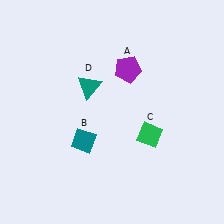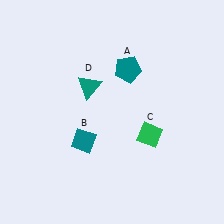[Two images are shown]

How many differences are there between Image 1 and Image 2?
There is 1 difference between the two images.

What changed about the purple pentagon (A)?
In Image 1, A is purple. In Image 2, it changed to teal.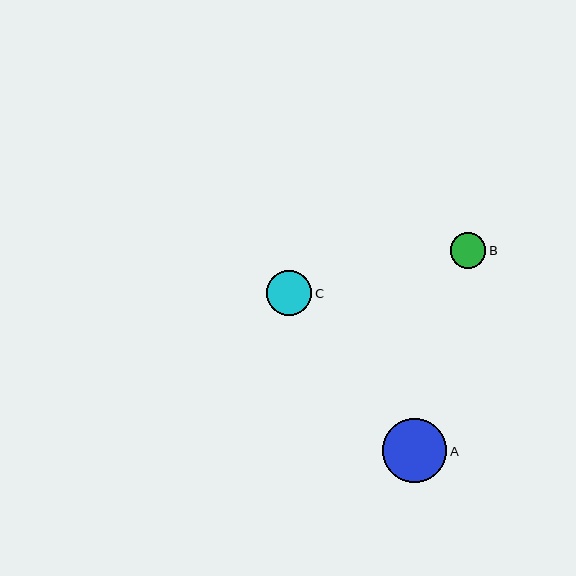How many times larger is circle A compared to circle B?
Circle A is approximately 1.8 times the size of circle B.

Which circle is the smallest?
Circle B is the smallest with a size of approximately 35 pixels.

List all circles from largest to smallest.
From largest to smallest: A, C, B.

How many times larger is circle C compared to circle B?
Circle C is approximately 1.3 times the size of circle B.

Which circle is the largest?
Circle A is the largest with a size of approximately 64 pixels.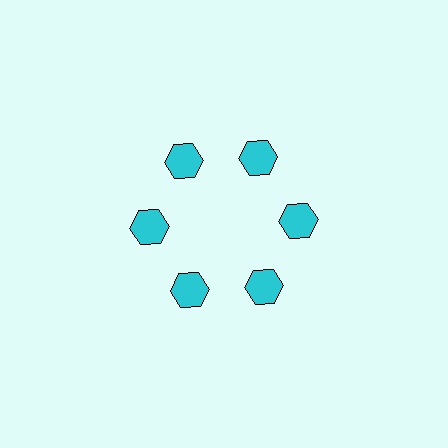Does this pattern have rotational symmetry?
Yes, this pattern has 6-fold rotational symmetry. It looks the same after rotating 60 degrees around the center.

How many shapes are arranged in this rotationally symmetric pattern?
There are 6 shapes, arranged in 6 groups of 1.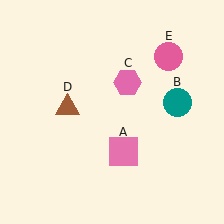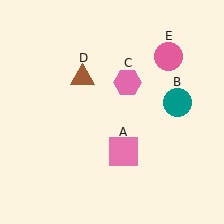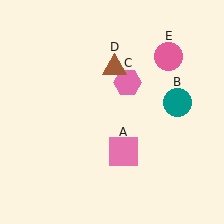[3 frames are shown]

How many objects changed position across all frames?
1 object changed position: brown triangle (object D).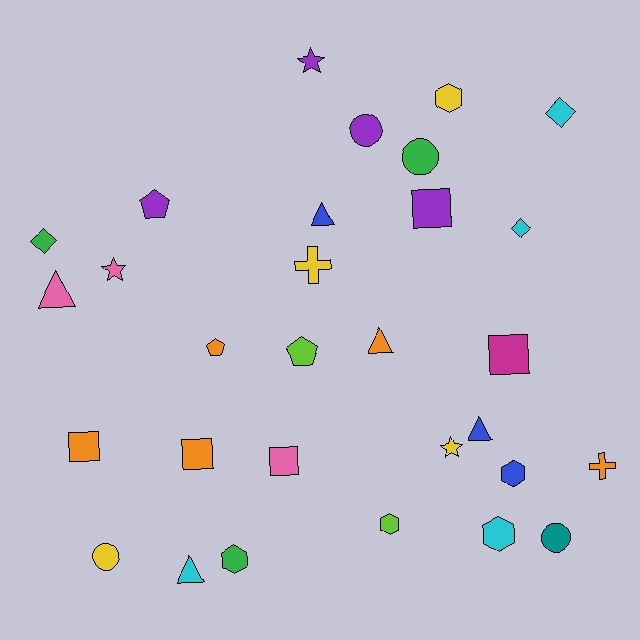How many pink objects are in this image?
There are 3 pink objects.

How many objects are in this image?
There are 30 objects.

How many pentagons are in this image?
There are 3 pentagons.